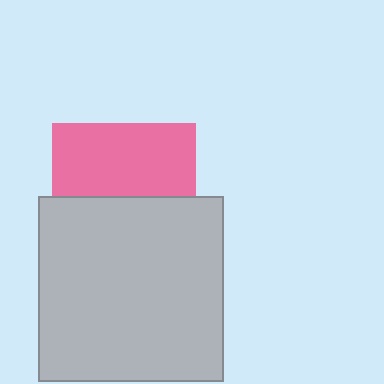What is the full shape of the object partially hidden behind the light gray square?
The partially hidden object is a pink square.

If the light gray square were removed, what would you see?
You would see the complete pink square.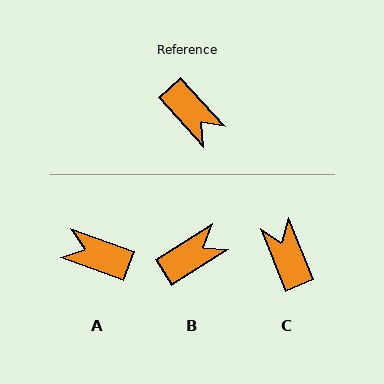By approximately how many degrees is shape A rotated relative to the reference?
Approximately 152 degrees clockwise.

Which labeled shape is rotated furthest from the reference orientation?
C, about 159 degrees away.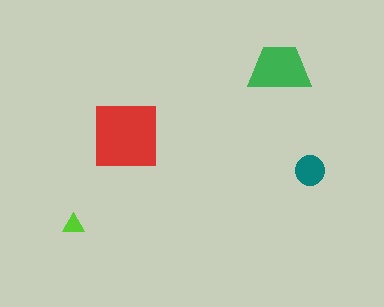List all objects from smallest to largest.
The lime triangle, the teal circle, the green trapezoid, the red square.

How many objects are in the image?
There are 4 objects in the image.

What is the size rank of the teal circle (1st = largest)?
3rd.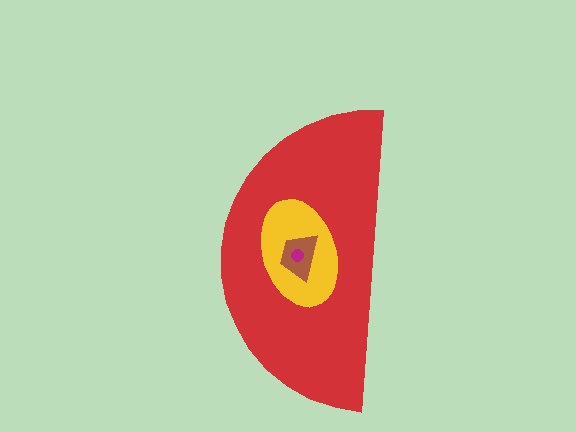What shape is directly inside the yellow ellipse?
The brown trapezoid.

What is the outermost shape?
The red semicircle.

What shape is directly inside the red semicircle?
The yellow ellipse.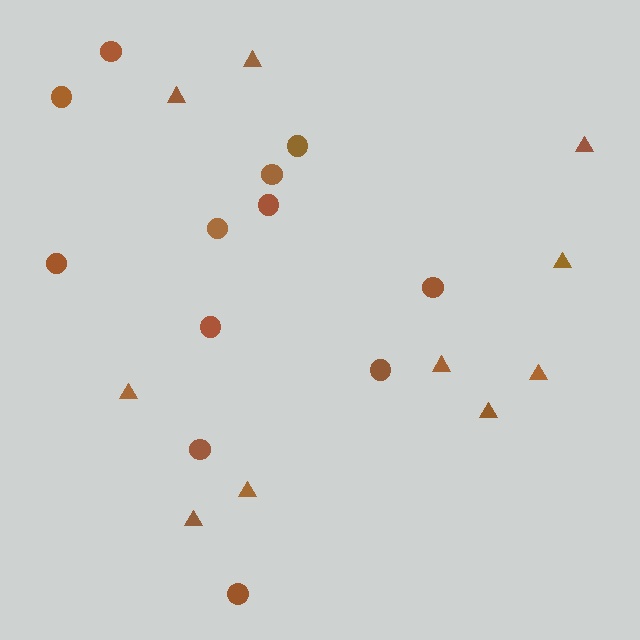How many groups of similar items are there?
There are 2 groups: one group of triangles (10) and one group of circles (12).